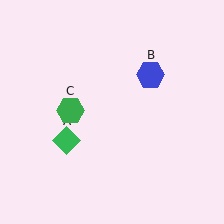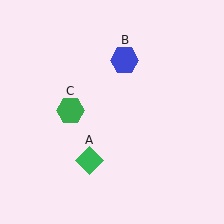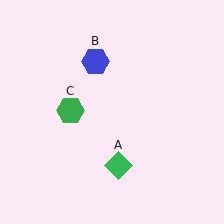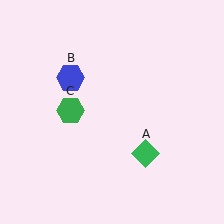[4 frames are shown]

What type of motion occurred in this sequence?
The green diamond (object A), blue hexagon (object B) rotated counterclockwise around the center of the scene.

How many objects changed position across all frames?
2 objects changed position: green diamond (object A), blue hexagon (object B).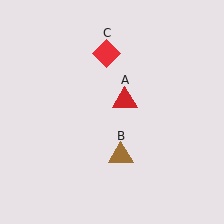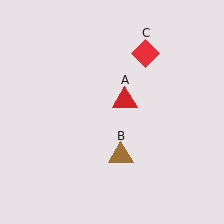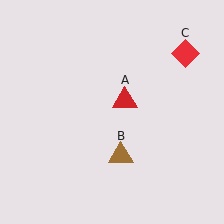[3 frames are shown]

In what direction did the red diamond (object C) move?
The red diamond (object C) moved right.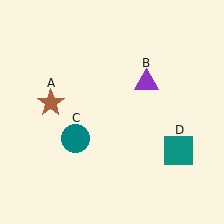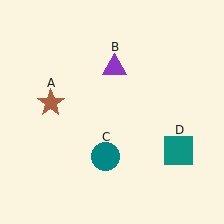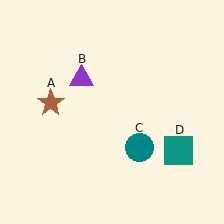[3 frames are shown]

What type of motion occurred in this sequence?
The purple triangle (object B), teal circle (object C) rotated counterclockwise around the center of the scene.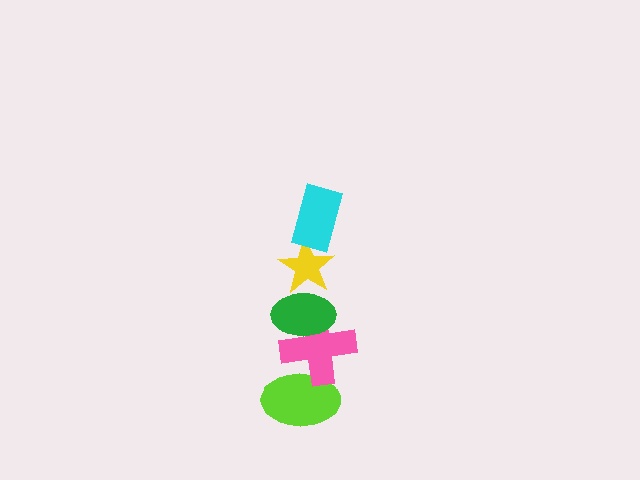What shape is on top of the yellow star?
The cyan rectangle is on top of the yellow star.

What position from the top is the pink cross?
The pink cross is 4th from the top.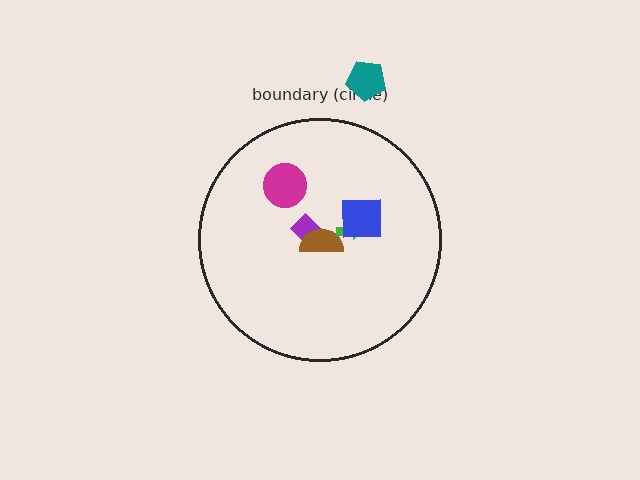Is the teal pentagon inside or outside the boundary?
Outside.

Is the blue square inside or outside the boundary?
Inside.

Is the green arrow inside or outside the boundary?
Inside.